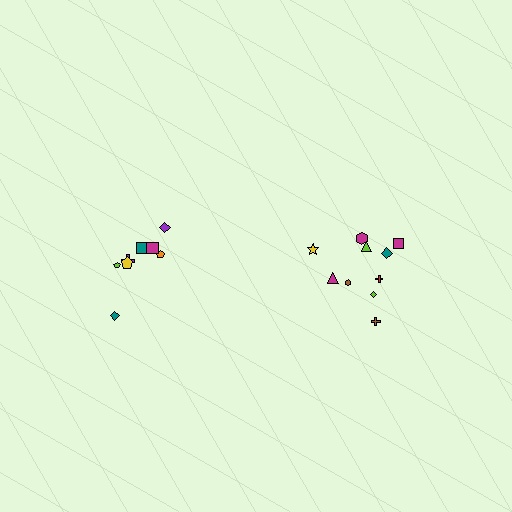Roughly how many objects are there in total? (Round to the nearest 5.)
Roughly 20 objects in total.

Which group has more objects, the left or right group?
The right group.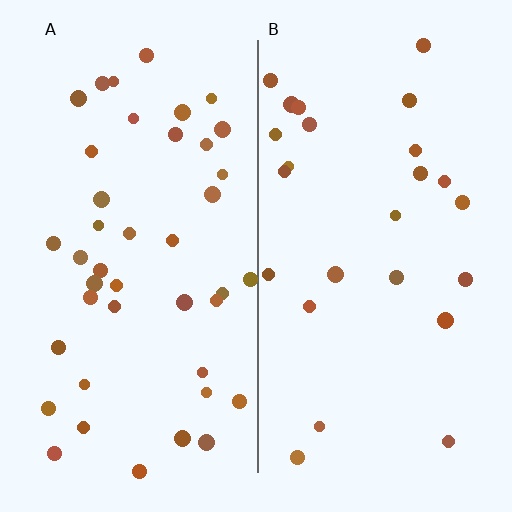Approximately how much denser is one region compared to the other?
Approximately 1.7× — region A over region B.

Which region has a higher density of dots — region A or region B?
A (the left).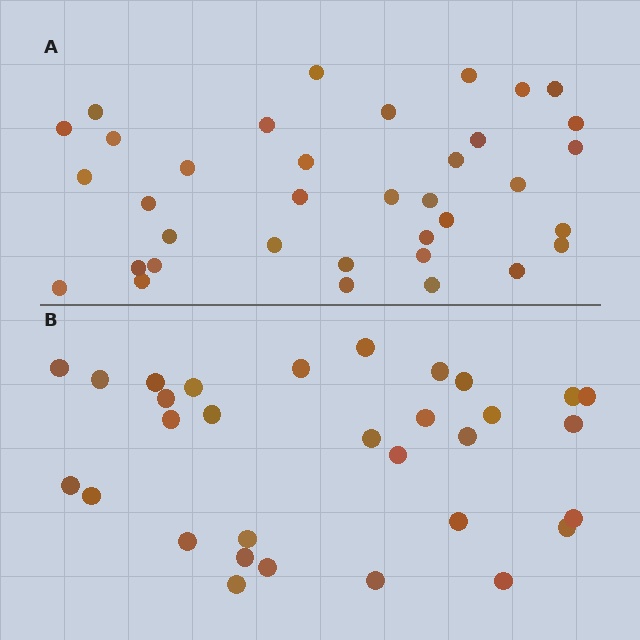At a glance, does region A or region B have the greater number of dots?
Region A (the top region) has more dots.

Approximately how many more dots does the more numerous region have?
Region A has about 5 more dots than region B.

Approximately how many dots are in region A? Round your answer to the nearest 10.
About 40 dots. (The exact count is 36, which rounds to 40.)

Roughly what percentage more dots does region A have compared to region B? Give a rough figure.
About 15% more.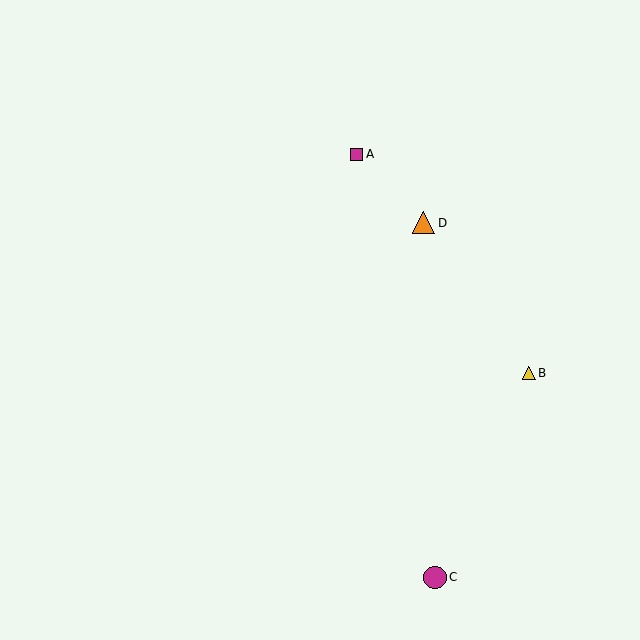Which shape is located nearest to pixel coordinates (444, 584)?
The magenta circle (labeled C) at (435, 577) is nearest to that location.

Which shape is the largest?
The orange triangle (labeled D) is the largest.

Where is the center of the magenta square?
The center of the magenta square is at (356, 154).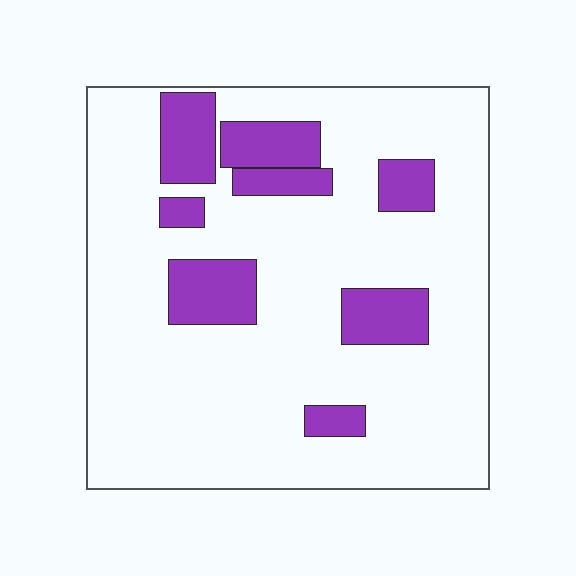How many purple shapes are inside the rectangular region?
8.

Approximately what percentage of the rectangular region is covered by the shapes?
Approximately 20%.